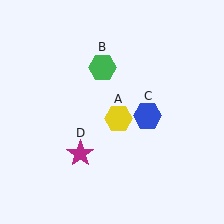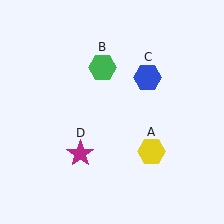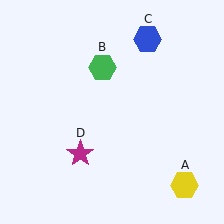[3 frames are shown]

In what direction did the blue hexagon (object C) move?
The blue hexagon (object C) moved up.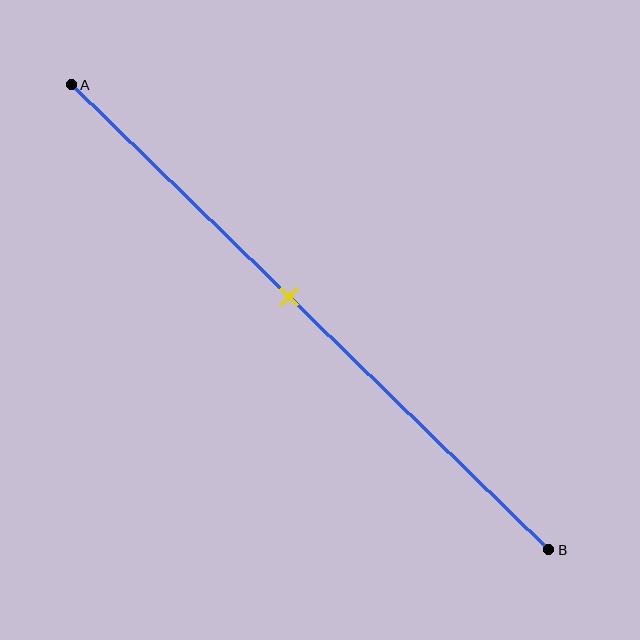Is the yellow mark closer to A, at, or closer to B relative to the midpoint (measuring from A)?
The yellow mark is closer to point A than the midpoint of segment AB.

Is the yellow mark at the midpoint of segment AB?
No, the mark is at about 45% from A, not at the 50% midpoint.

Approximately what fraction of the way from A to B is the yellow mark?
The yellow mark is approximately 45% of the way from A to B.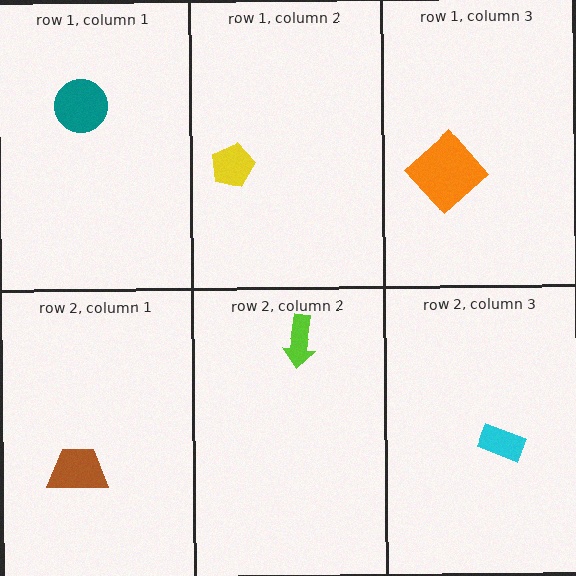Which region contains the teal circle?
The row 1, column 1 region.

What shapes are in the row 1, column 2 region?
The yellow pentagon.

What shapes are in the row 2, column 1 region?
The brown trapezoid.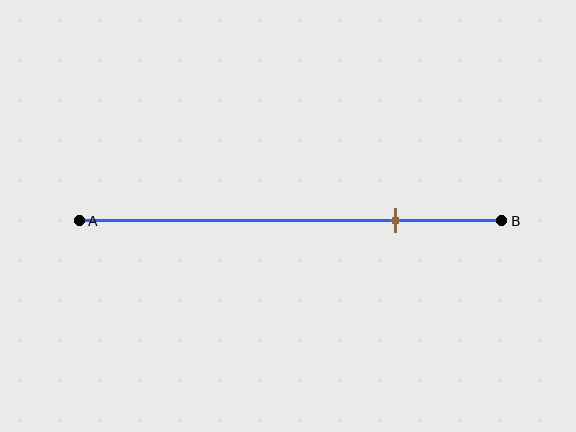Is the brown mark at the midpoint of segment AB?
No, the mark is at about 75% from A, not at the 50% midpoint.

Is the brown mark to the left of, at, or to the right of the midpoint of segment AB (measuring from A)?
The brown mark is to the right of the midpoint of segment AB.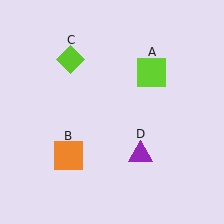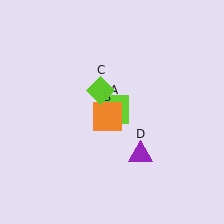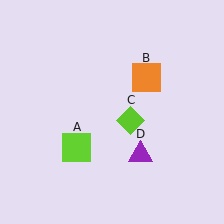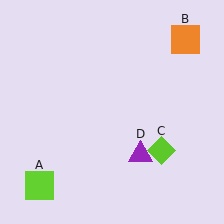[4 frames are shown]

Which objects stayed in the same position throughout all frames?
Purple triangle (object D) remained stationary.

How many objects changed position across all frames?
3 objects changed position: lime square (object A), orange square (object B), lime diamond (object C).